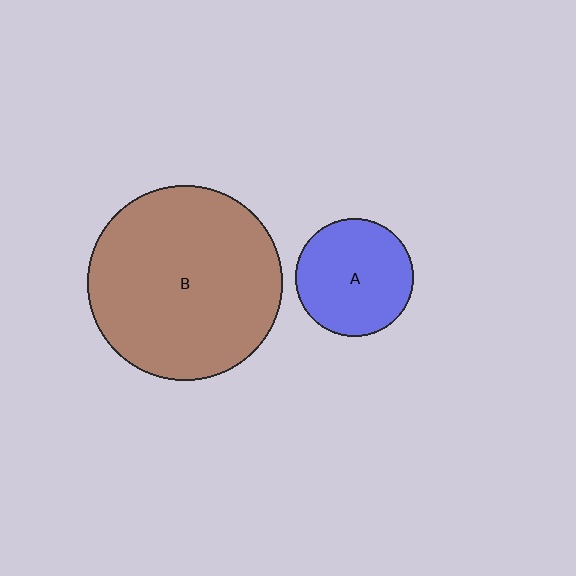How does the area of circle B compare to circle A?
Approximately 2.7 times.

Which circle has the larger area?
Circle B (brown).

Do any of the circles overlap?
No, none of the circles overlap.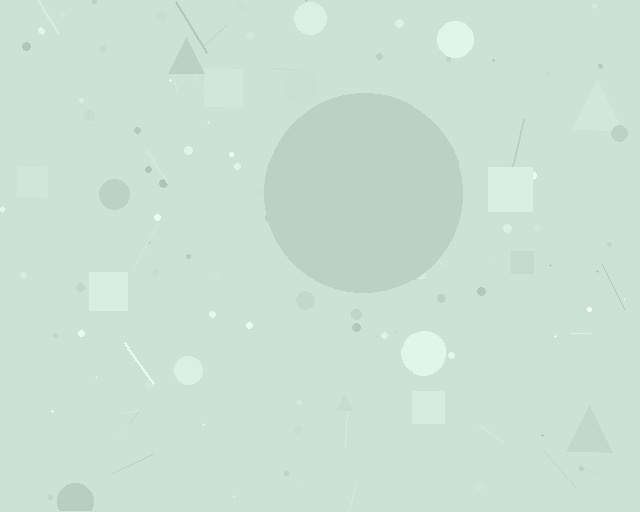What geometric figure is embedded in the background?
A circle is embedded in the background.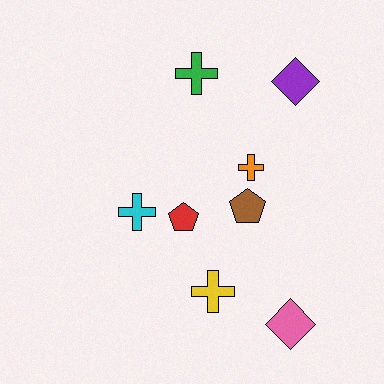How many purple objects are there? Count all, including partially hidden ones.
There is 1 purple object.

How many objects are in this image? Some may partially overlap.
There are 8 objects.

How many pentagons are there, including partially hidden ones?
There are 2 pentagons.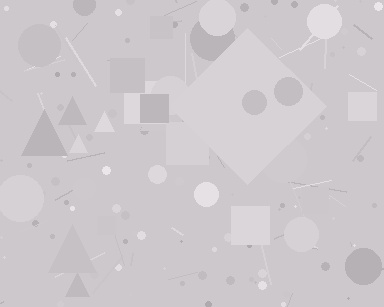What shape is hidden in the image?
A diamond is hidden in the image.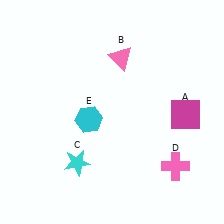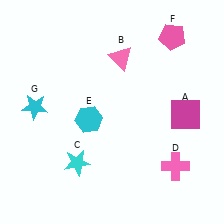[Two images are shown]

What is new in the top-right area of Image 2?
A pink pentagon (F) was added in the top-right area of Image 2.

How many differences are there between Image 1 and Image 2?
There are 2 differences between the two images.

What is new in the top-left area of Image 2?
A cyan star (G) was added in the top-left area of Image 2.